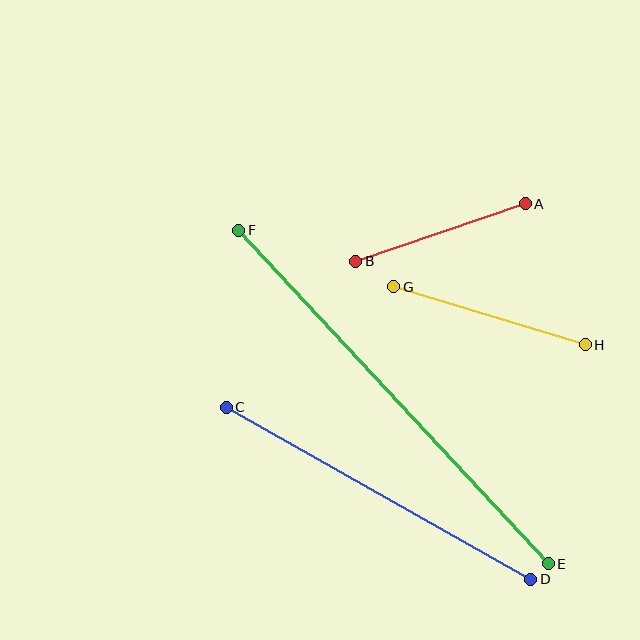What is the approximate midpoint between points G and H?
The midpoint is at approximately (490, 316) pixels.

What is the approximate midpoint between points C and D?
The midpoint is at approximately (378, 493) pixels.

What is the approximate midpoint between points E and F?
The midpoint is at approximately (393, 397) pixels.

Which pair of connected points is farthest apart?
Points E and F are farthest apart.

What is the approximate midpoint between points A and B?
The midpoint is at approximately (440, 232) pixels.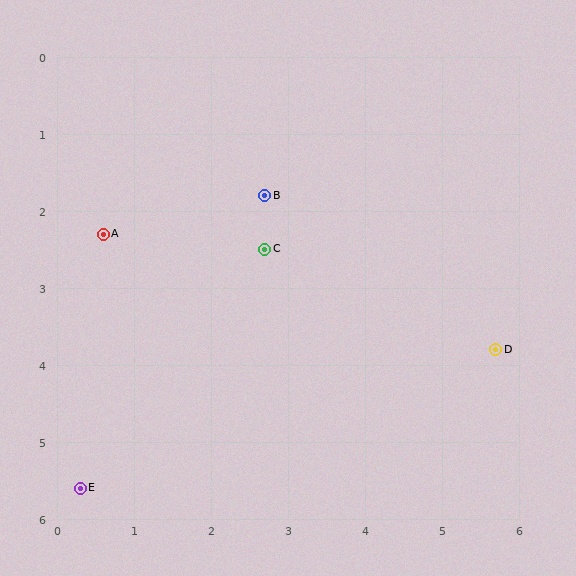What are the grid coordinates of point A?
Point A is at approximately (0.6, 2.3).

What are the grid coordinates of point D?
Point D is at approximately (5.7, 3.8).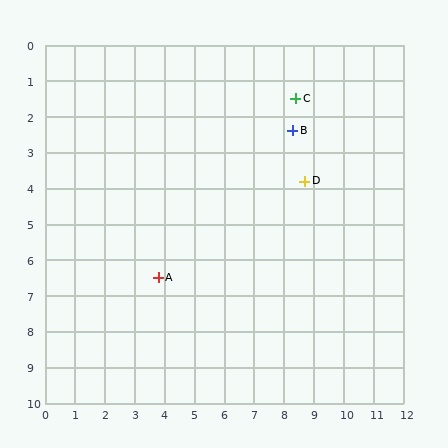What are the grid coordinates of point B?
Point B is at approximately (8.3, 2.4).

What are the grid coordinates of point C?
Point C is at approximately (8.4, 1.5).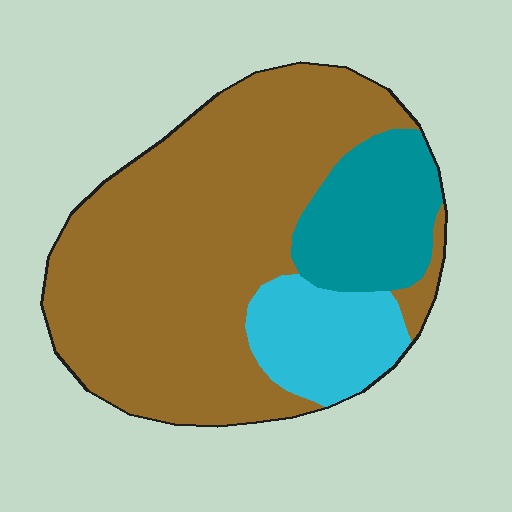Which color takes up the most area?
Brown, at roughly 70%.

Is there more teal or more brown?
Brown.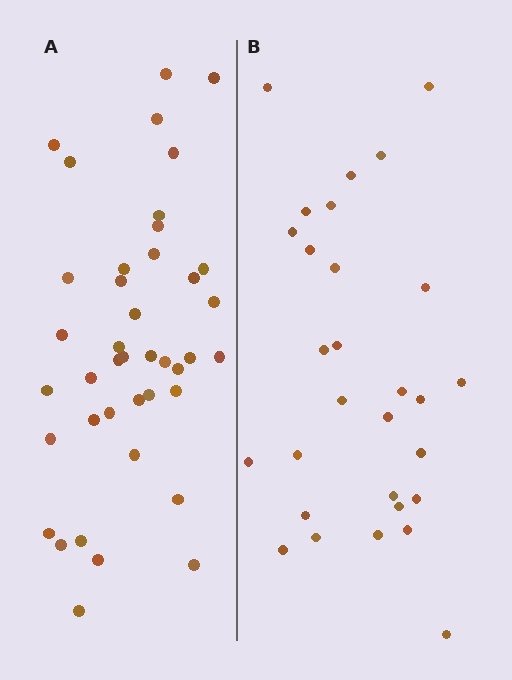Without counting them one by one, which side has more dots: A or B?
Region A (the left region) has more dots.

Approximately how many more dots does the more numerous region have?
Region A has roughly 12 or so more dots than region B.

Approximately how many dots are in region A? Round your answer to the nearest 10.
About 40 dots. (The exact count is 41, which rounds to 40.)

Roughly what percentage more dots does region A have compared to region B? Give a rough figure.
About 40% more.